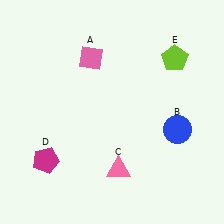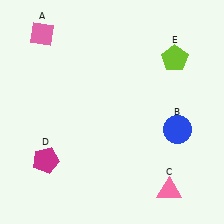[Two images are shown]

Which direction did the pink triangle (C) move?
The pink triangle (C) moved right.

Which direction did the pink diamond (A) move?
The pink diamond (A) moved left.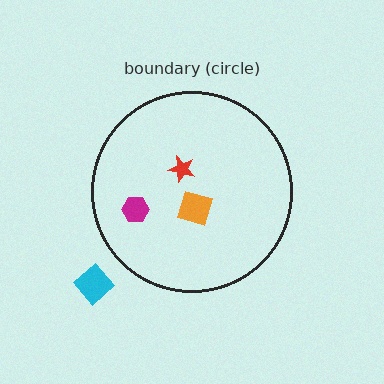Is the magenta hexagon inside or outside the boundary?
Inside.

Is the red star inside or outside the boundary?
Inside.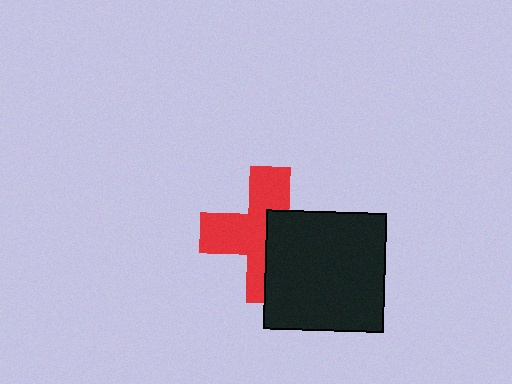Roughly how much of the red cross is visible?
About half of it is visible (roughly 57%).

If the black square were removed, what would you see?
You would see the complete red cross.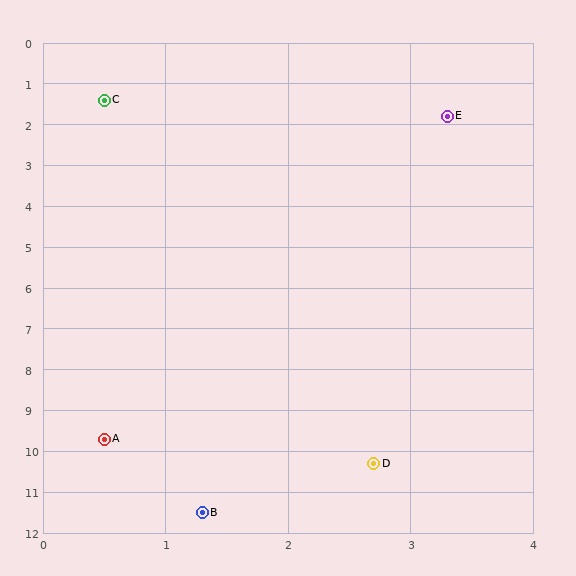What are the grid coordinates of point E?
Point E is at approximately (3.3, 1.8).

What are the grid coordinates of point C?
Point C is at approximately (0.5, 1.4).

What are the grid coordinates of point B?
Point B is at approximately (1.3, 11.5).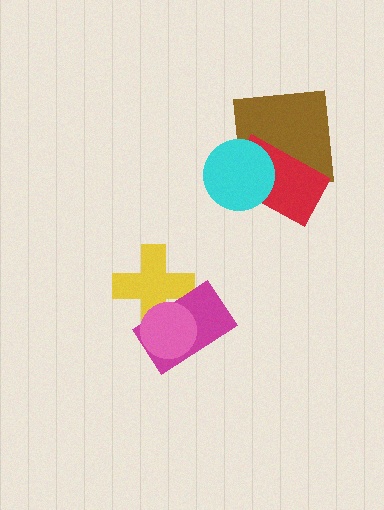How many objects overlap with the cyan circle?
2 objects overlap with the cyan circle.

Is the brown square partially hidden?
Yes, it is partially covered by another shape.